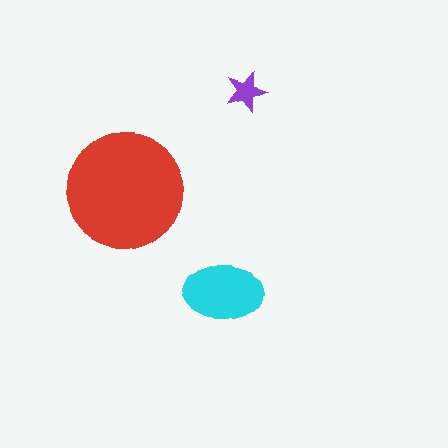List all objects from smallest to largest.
The purple star, the cyan ellipse, the red circle.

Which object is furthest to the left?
The red circle is leftmost.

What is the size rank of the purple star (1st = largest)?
3rd.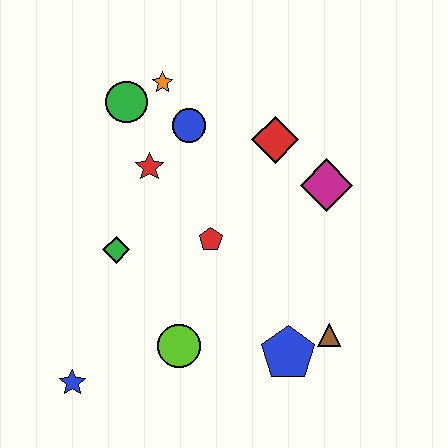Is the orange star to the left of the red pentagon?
Yes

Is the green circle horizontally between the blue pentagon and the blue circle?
No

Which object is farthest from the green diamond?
The brown triangle is farthest from the green diamond.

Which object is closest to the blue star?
The lime circle is closest to the blue star.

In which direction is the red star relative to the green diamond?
The red star is above the green diamond.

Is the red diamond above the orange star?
No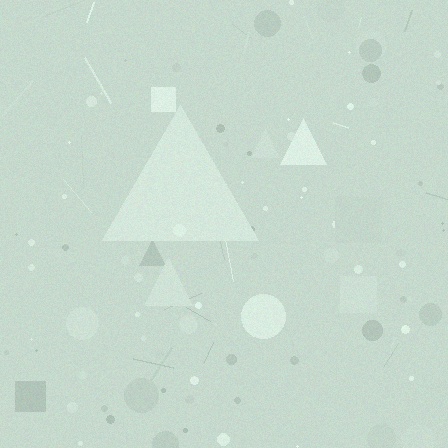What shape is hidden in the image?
A triangle is hidden in the image.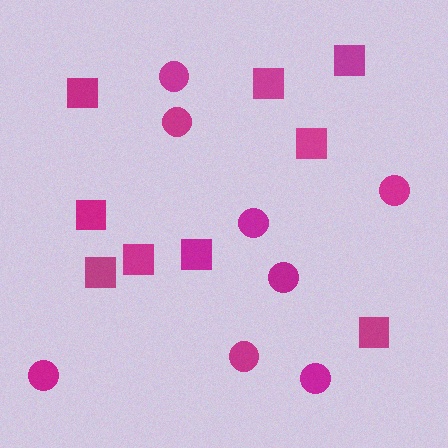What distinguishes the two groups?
There are 2 groups: one group of squares (9) and one group of circles (8).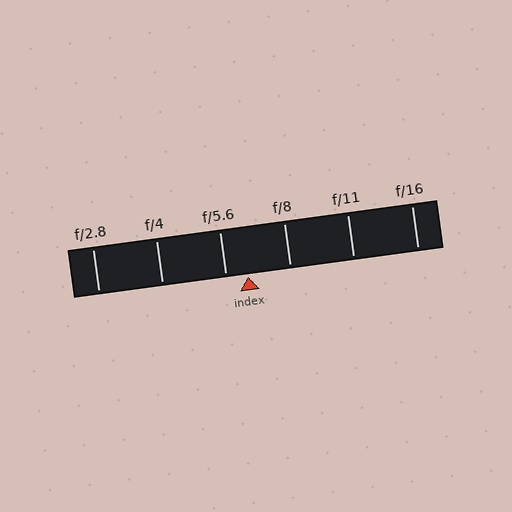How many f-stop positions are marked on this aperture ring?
There are 6 f-stop positions marked.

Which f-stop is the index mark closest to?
The index mark is closest to f/5.6.